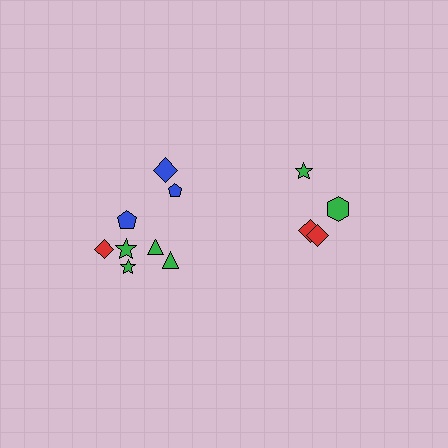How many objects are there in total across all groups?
There are 12 objects.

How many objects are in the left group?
There are 8 objects.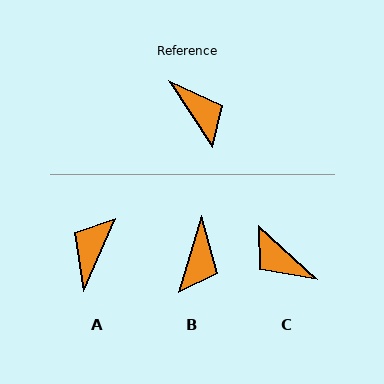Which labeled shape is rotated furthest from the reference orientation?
C, about 165 degrees away.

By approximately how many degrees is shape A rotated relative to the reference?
Approximately 123 degrees counter-clockwise.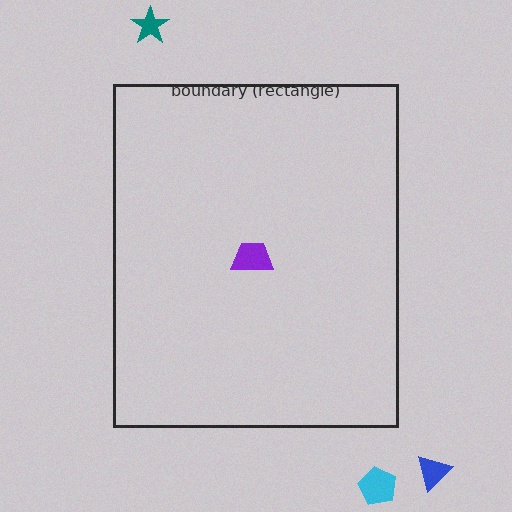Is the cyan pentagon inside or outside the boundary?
Outside.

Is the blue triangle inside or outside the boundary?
Outside.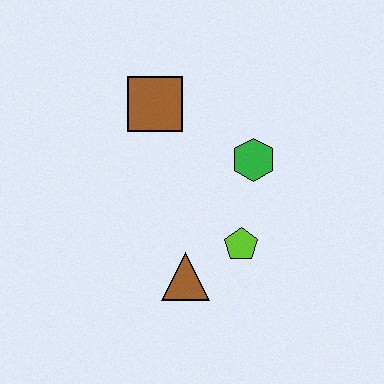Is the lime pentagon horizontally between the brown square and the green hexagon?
Yes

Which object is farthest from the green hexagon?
The brown triangle is farthest from the green hexagon.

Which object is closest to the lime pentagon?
The brown triangle is closest to the lime pentagon.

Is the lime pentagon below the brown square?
Yes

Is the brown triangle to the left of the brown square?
No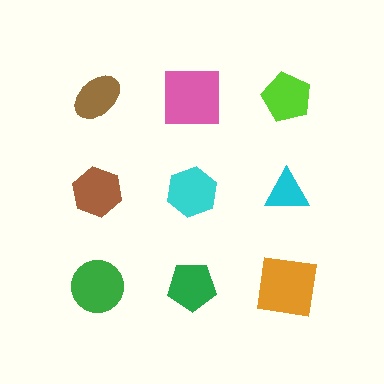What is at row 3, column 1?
A green circle.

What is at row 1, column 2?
A pink square.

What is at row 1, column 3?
A lime pentagon.